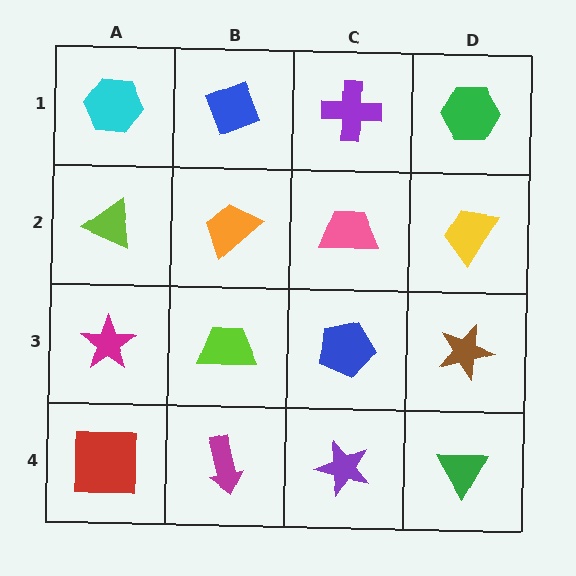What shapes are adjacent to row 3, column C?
A pink trapezoid (row 2, column C), a purple star (row 4, column C), a lime trapezoid (row 3, column B), a brown star (row 3, column D).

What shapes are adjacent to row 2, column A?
A cyan hexagon (row 1, column A), a magenta star (row 3, column A), an orange trapezoid (row 2, column B).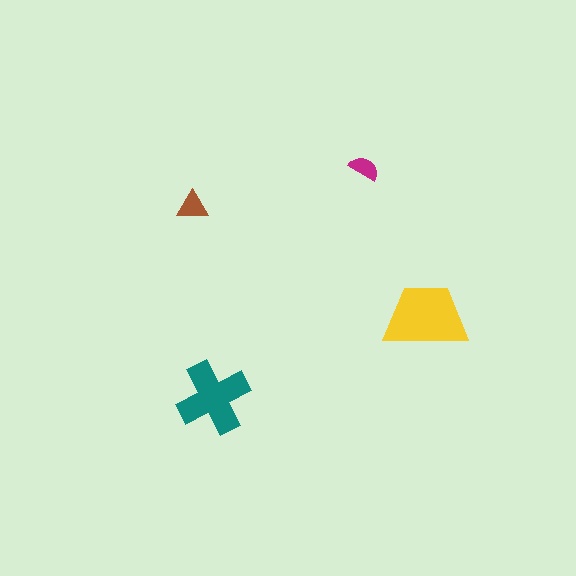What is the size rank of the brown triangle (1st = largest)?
3rd.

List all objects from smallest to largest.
The magenta semicircle, the brown triangle, the teal cross, the yellow trapezoid.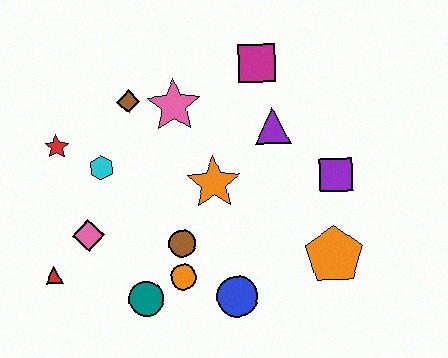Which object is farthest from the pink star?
The orange pentagon is farthest from the pink star.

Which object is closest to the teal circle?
The orange circle is closest to the teal circle.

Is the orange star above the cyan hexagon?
No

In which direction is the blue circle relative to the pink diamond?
The blue circle is to the right of the pink diamond.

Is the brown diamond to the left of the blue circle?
Yes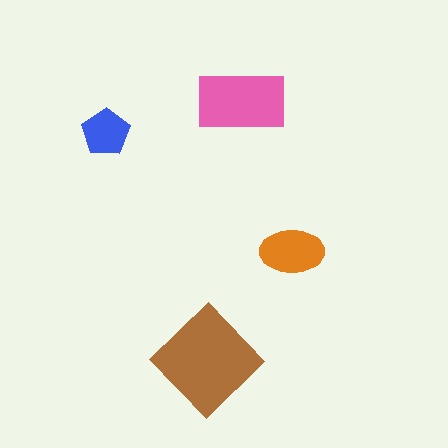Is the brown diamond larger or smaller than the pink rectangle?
Larger.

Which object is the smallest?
The blue pentagon.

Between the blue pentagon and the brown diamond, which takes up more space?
The brown diamond.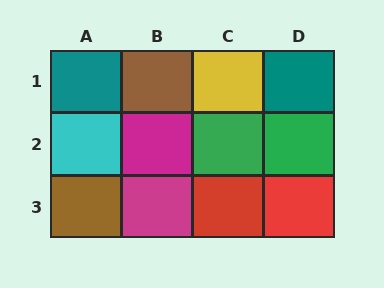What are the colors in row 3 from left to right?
Brown, magenta, red, red.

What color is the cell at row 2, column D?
Green.